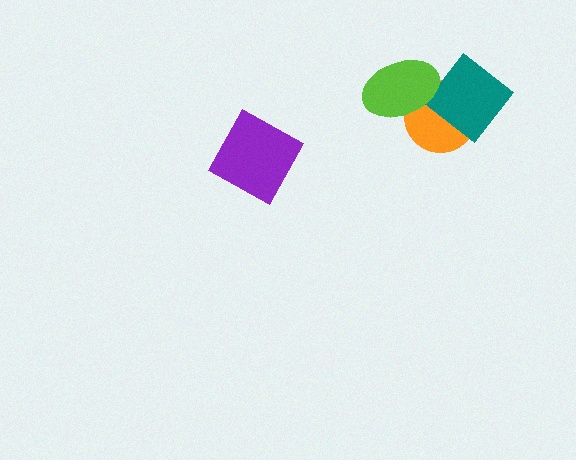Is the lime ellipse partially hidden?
No, no other shape covers it.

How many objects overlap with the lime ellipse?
1 object overlaps with the lime ellipse.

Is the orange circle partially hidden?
Yes, it is partially covered by another shape.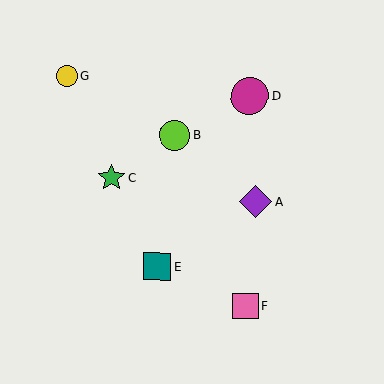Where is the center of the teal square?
The center of the teal square is at (157, 267).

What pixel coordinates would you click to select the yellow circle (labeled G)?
Click at (66, 76) to select the yellow circle G.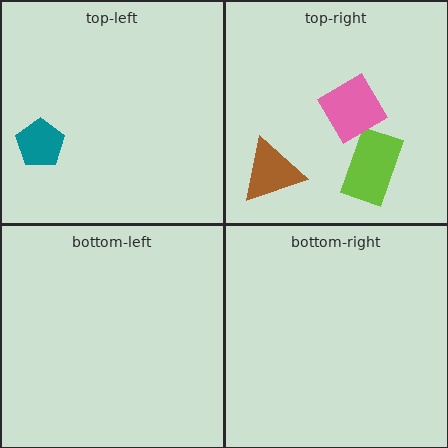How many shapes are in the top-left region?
1.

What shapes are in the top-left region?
The teal pentagon.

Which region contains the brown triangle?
The top-right region.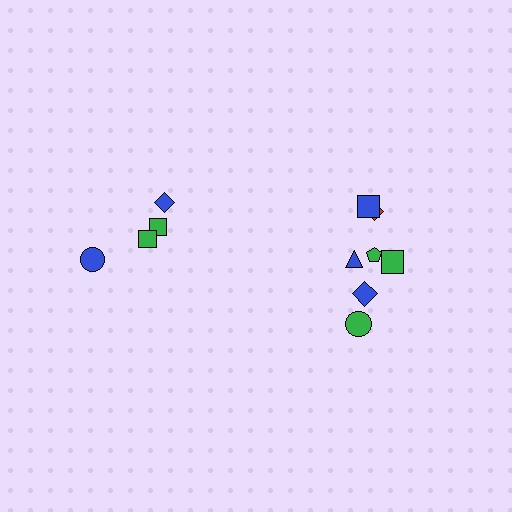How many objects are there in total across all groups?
There are 11 objects.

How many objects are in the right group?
There are 7 objects.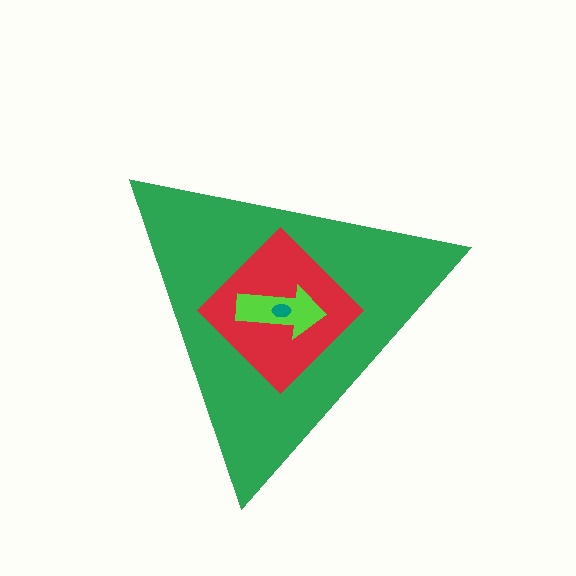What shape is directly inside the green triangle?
The red diamond.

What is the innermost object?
The teal ellipse.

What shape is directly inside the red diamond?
The lime arrow.